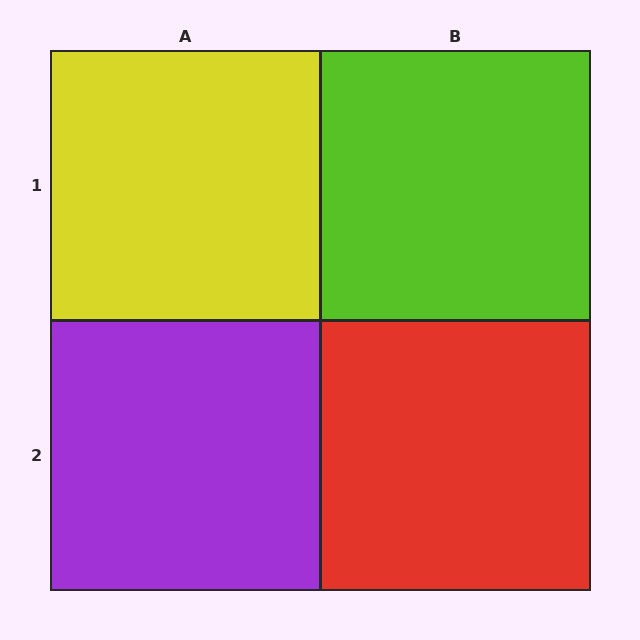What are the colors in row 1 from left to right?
Yellow, lime.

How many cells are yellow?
1 cell is yellow.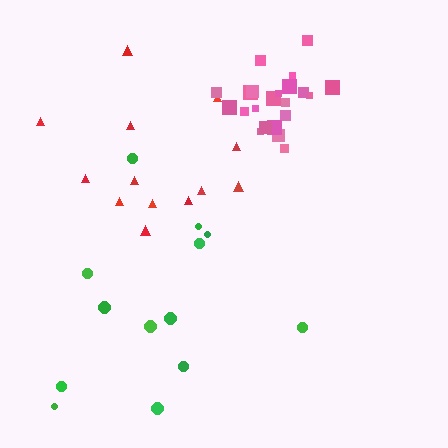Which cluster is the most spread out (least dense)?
Green.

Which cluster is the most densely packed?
Pink.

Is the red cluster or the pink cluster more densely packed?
Pink.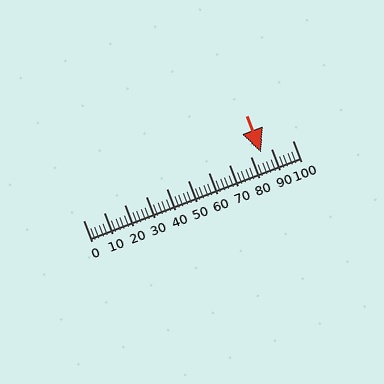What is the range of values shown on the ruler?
The ruler shows values from 0 to 100.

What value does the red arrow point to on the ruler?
The red arrow points to approximately 85.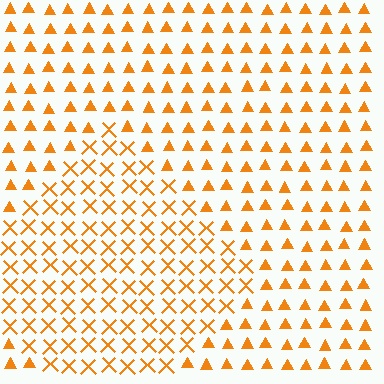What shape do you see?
I see a diamond.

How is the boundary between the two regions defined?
The boundary is defined by a change in element shape: X marks inside vs. triangles outside. All elements share the same color and spacing.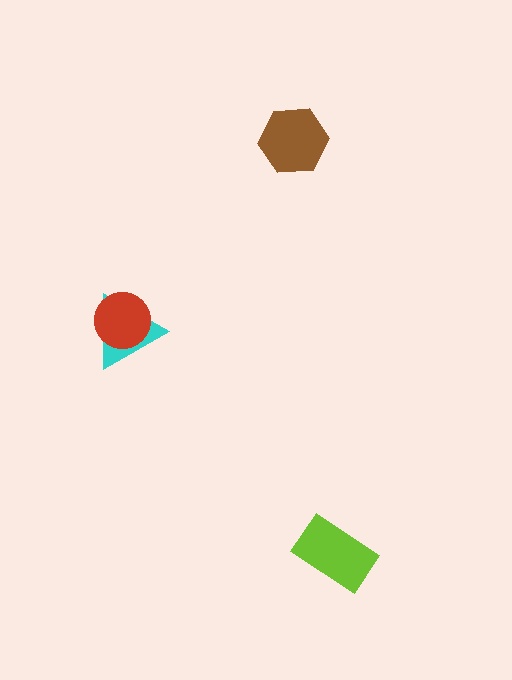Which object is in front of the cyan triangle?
The red circle is in front of the cyan triangle.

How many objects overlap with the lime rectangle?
0 objects overlap with the lime rectangle.